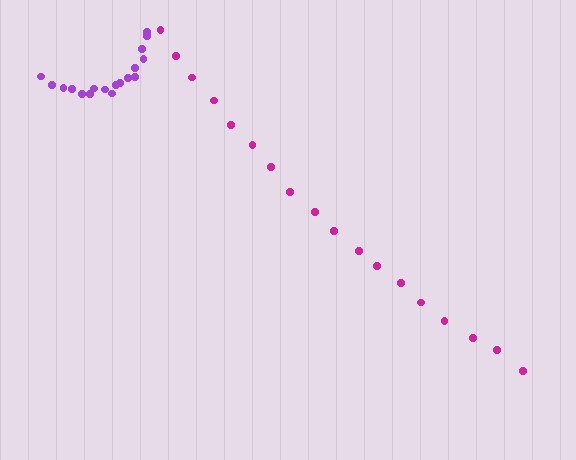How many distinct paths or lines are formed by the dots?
There are 2 distinct paths.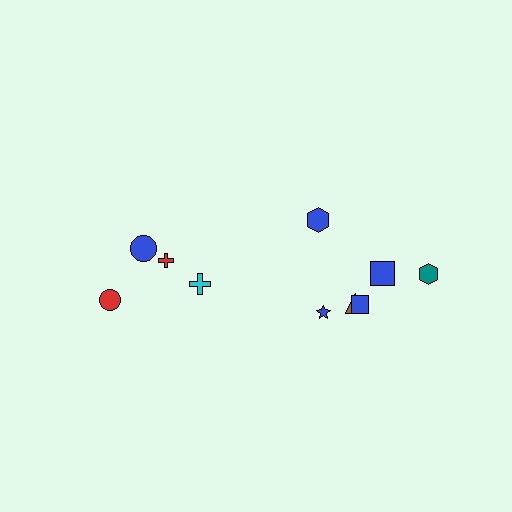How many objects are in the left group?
There are 4 objects.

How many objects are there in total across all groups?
There are 10 objects.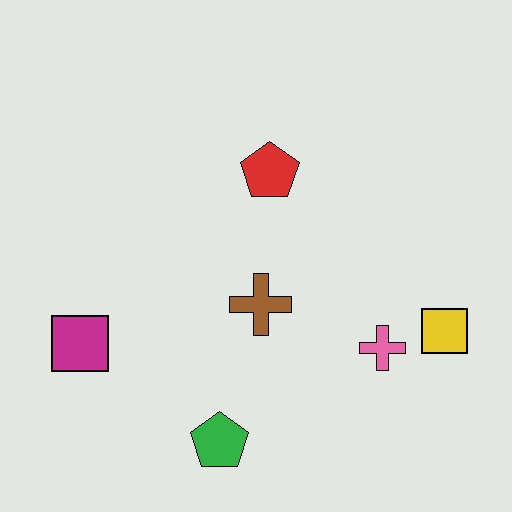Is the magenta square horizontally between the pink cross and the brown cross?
No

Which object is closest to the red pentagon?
The brown cross is closest to the red pentagon.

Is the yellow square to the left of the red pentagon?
No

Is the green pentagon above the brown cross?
No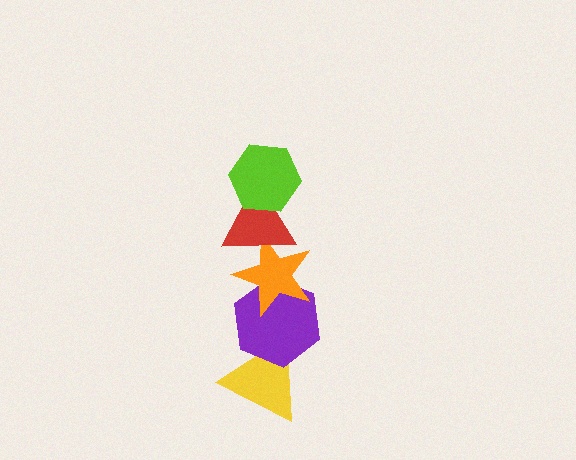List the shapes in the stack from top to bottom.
From top to bottom: the lime hexagon, the red triangle, the orange star, the purple hexagon, the yellow triangle.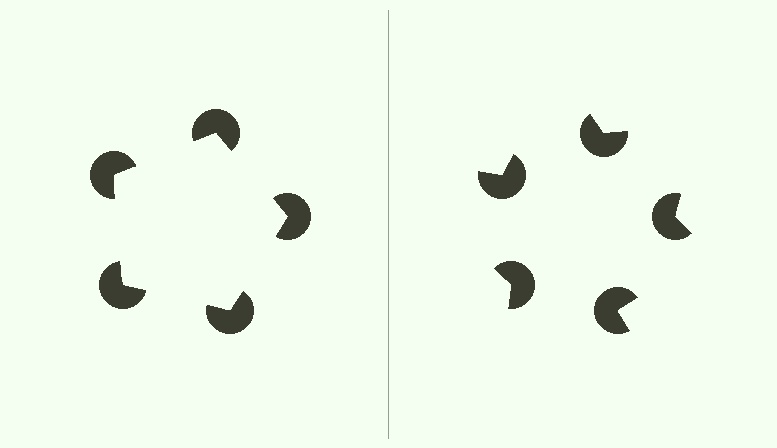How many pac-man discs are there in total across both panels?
10 — 5 on each side.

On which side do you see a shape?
An illusory pentagon appears on the left side. On the right side the wedge cuts are rotated, so no coherent shape forms.